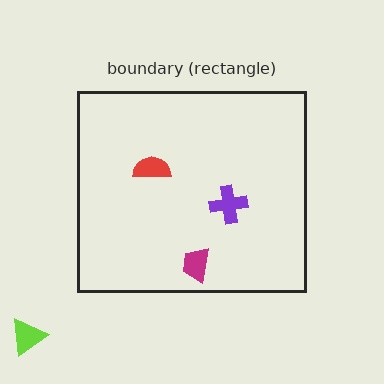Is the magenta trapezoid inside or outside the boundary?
Inside.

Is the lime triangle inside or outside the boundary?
Outside.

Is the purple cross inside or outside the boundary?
Inside.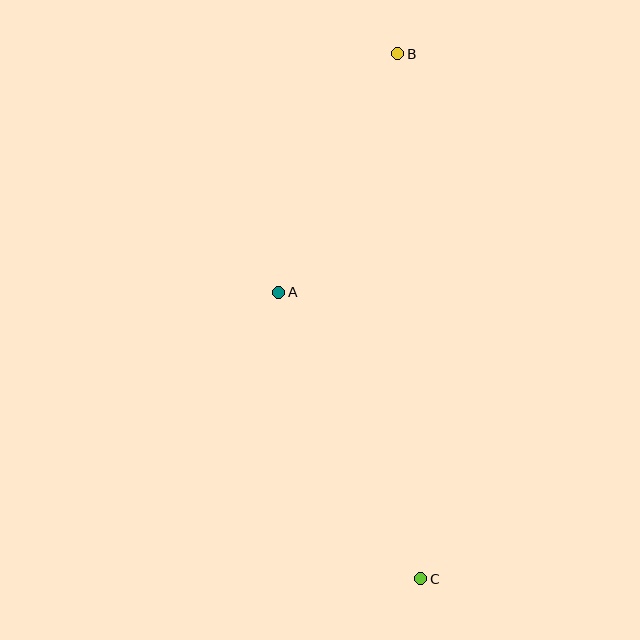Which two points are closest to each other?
Points A and B are closest to each other.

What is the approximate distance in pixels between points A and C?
The distance between A and C is approximately 320 pixels.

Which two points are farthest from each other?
Points B and C are farthest from each other.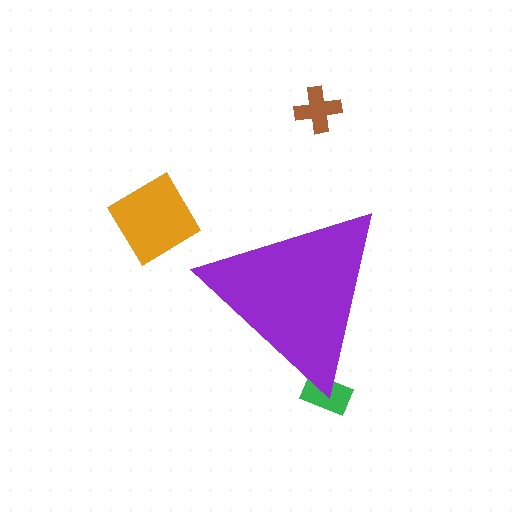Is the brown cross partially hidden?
No, the brown cross is fully visible.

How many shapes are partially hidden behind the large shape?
1 shape is partially hidden.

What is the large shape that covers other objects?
A purple triangle.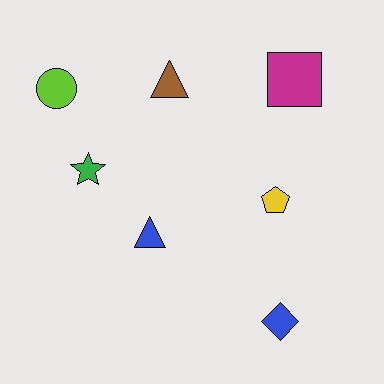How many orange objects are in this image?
There are no orange objects.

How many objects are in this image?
There are 7 objects.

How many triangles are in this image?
There are 2 triangles.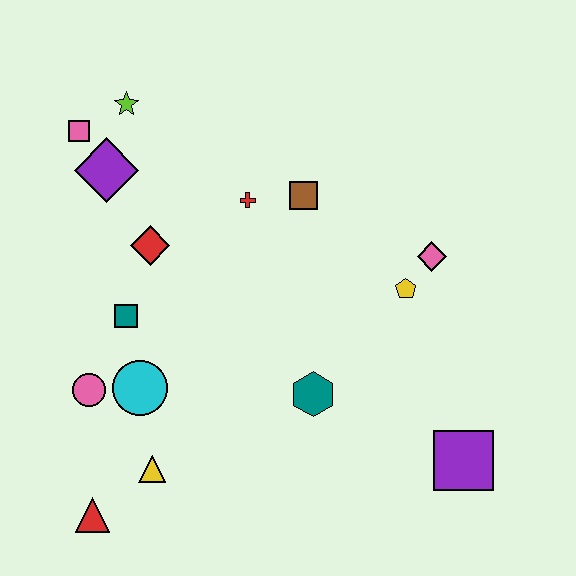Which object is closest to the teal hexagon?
The yellow pentagon is closest to the teal hexagon.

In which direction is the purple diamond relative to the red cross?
The purple diamond is to the left of the red cross.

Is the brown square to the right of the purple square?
No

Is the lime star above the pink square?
Yes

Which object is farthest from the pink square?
The purple square is farthest from the pink square.